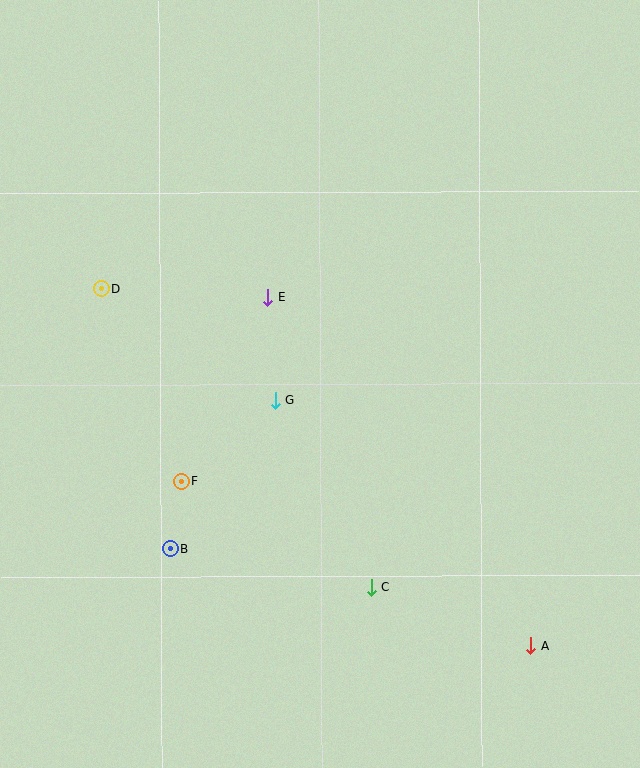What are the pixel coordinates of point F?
Point F is at (182, 481).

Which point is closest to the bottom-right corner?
Point A is closest to the bottom-right corner.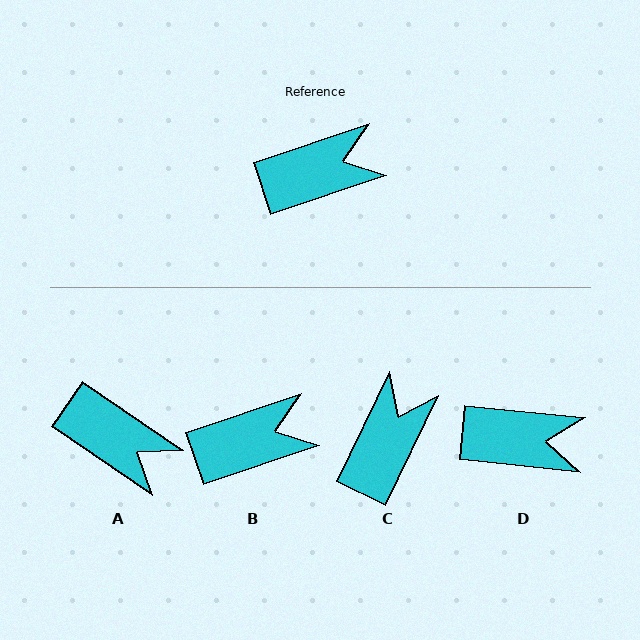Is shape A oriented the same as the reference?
No, it is off by about 53 degrees.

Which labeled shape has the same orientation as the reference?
B.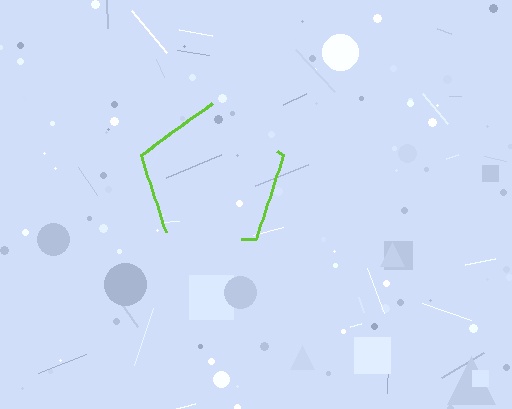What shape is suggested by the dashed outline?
The dashed outline suggests a pentagon.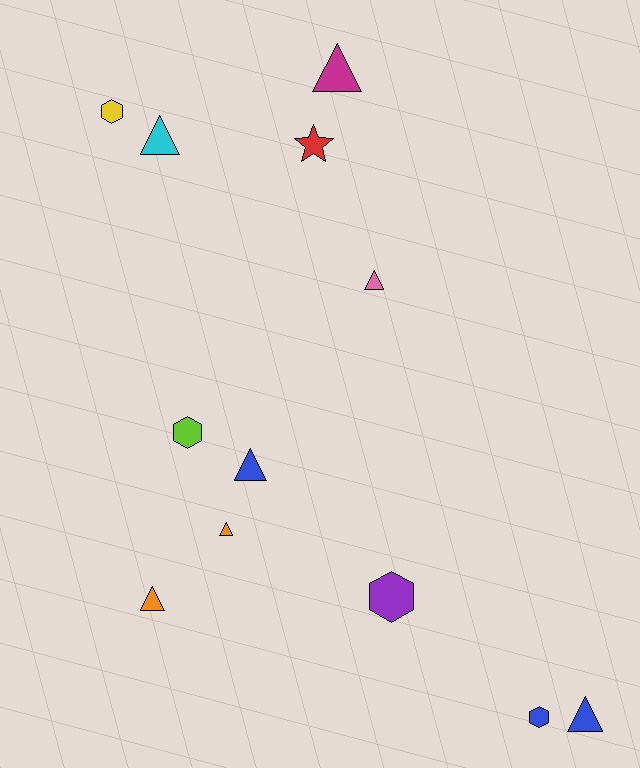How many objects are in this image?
There are 12 objects.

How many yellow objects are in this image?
There is 1 yellow object.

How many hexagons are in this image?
There are 4 hexagons.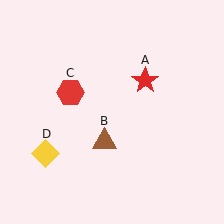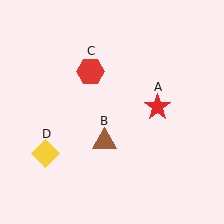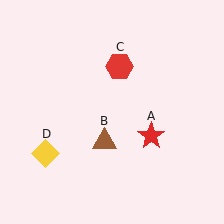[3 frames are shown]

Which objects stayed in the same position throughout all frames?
Brown triangle (object B) and yellow diamond (object D) remained stationary.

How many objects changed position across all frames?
2 objects changed position: red star (object A), red hexagon (object C).